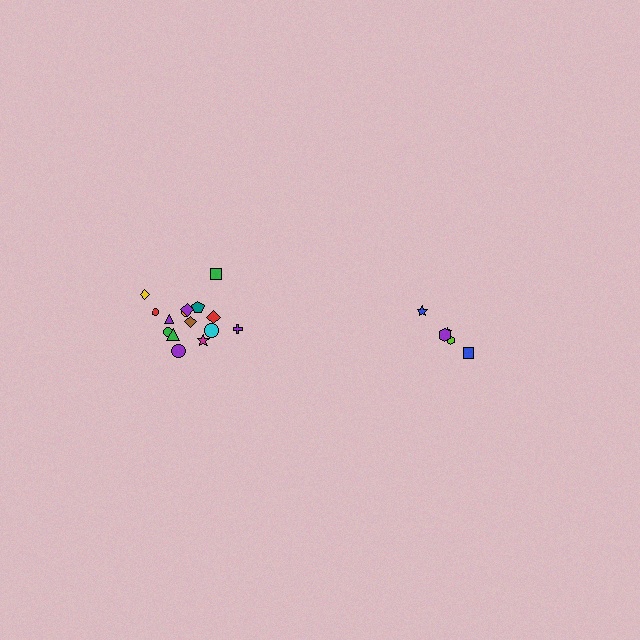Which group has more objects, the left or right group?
The left group.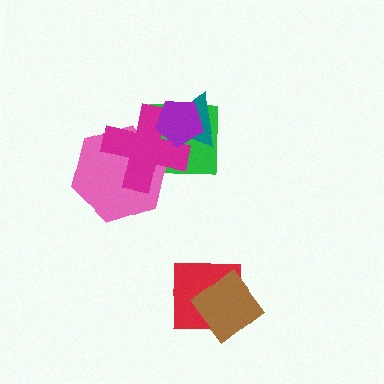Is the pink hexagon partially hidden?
Yes, it is partially covered by another shape.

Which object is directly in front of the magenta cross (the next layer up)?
The teal triangle is directly in front of the magenta cross.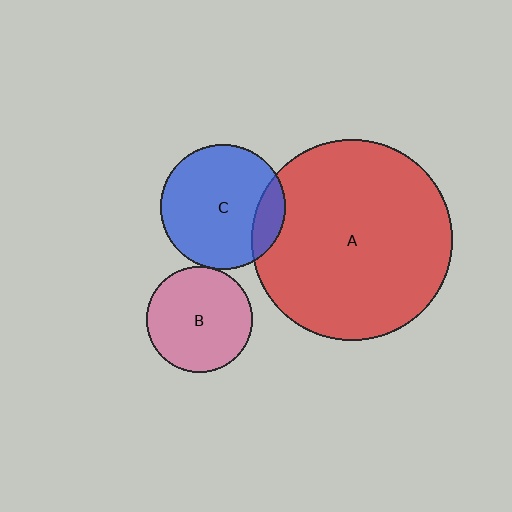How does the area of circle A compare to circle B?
Approximately 3.6 times.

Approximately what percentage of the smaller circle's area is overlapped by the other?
Approximately 15%.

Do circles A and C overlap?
Yes.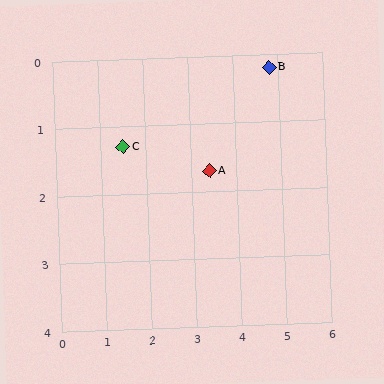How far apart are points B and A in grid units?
Points B and A are about 2.1 grid units apart.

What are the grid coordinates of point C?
Point C is at approximately (1.5, 1.3).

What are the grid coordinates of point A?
Point A is at approximately (3.4, 1.7).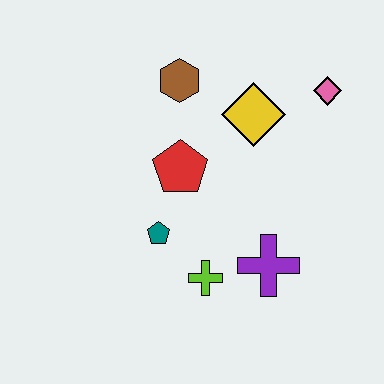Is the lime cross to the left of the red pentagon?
No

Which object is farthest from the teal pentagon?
The pink diamond is farthest from the teal pentagon.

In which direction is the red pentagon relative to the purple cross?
The red pentagon is above the purple cross.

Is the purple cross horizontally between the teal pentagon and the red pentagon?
No